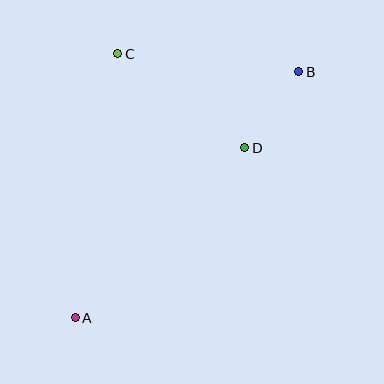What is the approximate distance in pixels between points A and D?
The distance between A and D is approximately 240 pixels.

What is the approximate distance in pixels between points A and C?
The distance between A and C is approximately 268 pixels.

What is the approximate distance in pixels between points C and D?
The distance between C and D is approximately 158 pixels.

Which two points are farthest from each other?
Points A and B are farthest from each other.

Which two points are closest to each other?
Points B and D are closest to each other.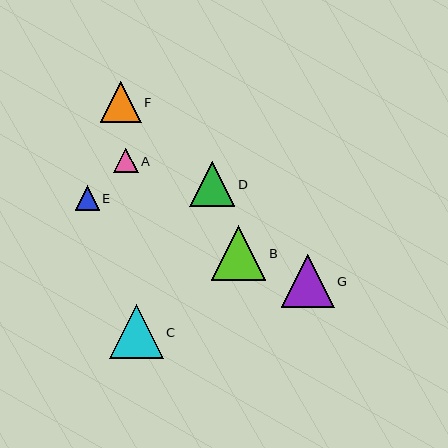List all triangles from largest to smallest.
From largest to smallest: B, C, G, D, F, E, A.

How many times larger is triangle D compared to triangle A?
Triangle D is approximately 1.8 times the size of triangle A.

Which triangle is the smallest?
Triangle A is the smallest with a size of approximately 24 pixels.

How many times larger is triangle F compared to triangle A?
Triangle F is approximately 1.7 times the size of triangle A.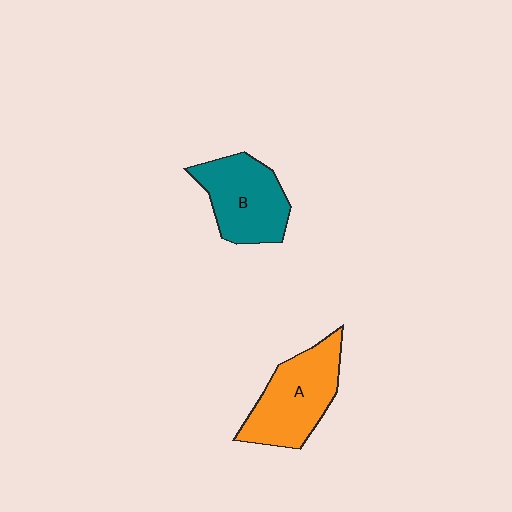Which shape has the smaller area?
Shape B (teal).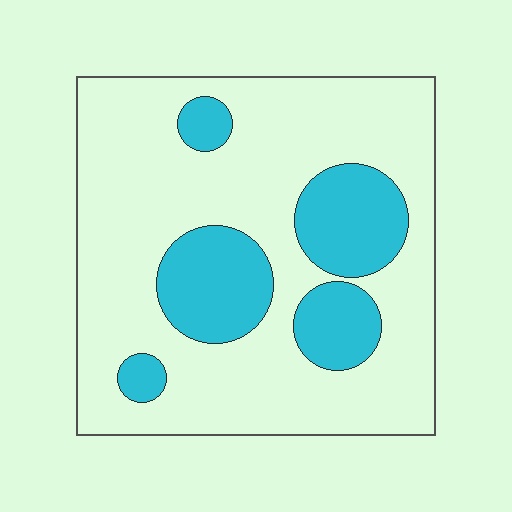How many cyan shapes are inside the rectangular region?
5.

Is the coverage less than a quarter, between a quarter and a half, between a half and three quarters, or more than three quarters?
Less than a quarter.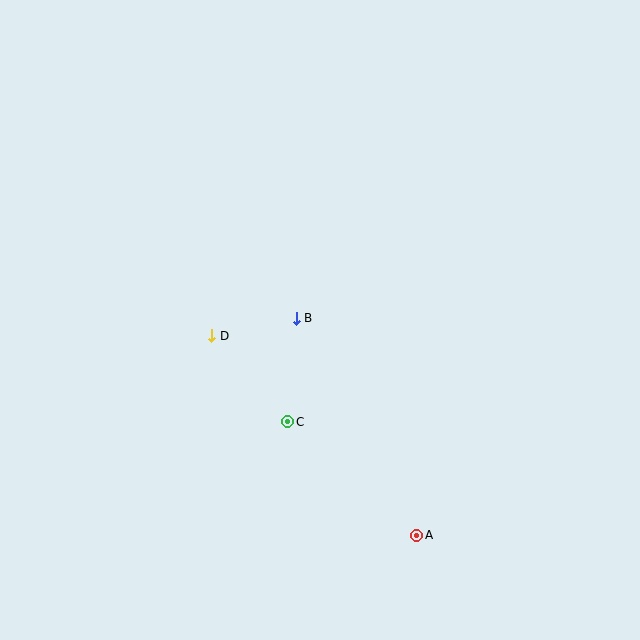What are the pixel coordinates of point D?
Point D is at (212, 336).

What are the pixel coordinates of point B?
Point B is at (296, 319).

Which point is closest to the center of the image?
Point B at (296, 319) is closest to the center.